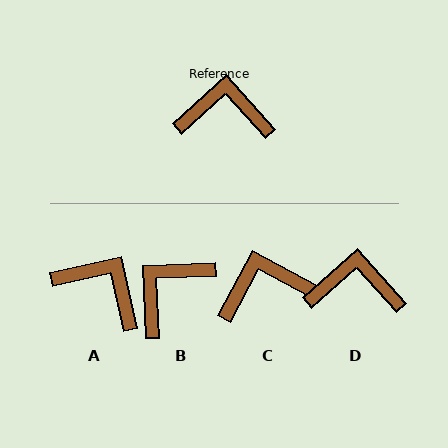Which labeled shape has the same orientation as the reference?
D.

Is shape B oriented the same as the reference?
No, it is off by about 51 degrees.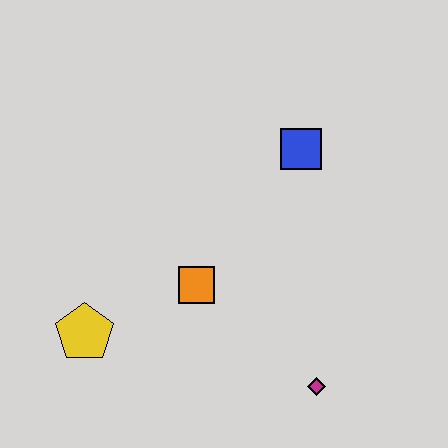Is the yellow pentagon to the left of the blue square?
Yes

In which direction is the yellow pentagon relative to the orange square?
The yellow pentagon is to the left of the orange square.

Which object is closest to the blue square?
The orange square is closest to the blue square.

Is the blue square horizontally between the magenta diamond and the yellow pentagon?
Yes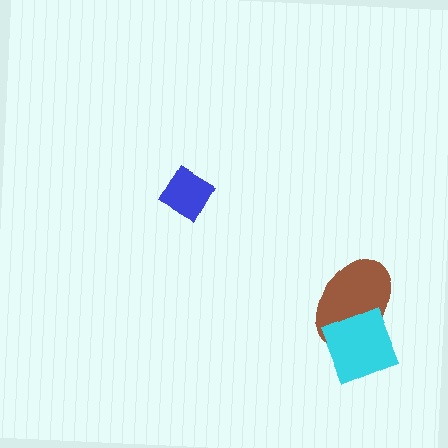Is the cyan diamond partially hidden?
No, no other shape covers it.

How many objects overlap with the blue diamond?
0 objects overlap with the blue diamond.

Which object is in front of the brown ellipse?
The cyan diamond is in front of the brown ellipse.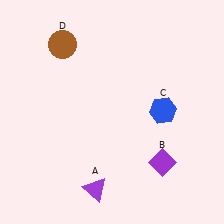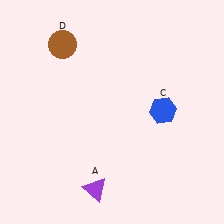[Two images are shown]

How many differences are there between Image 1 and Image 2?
There is 1 difference between the two images.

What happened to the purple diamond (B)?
The purple diamond (B) was removed in Image 2. It was in the bottom-right area of Image 1.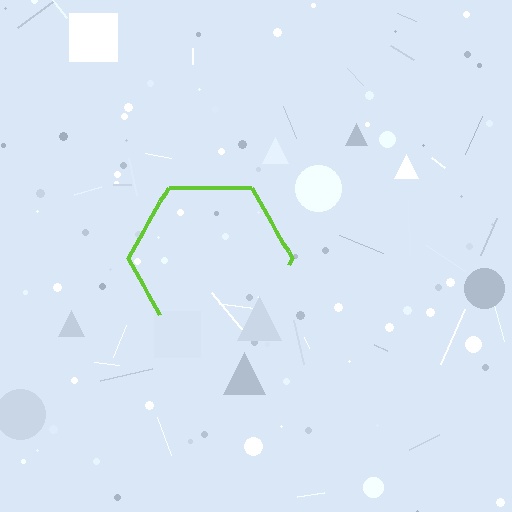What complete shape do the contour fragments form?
The contour fragments form a hexagon.